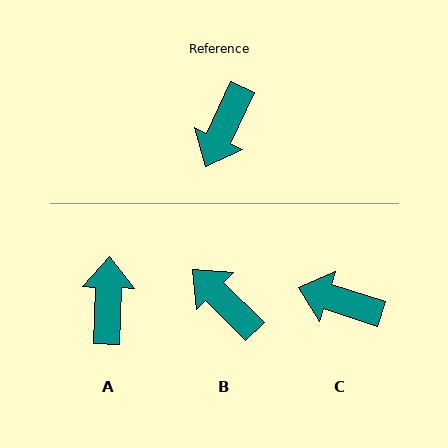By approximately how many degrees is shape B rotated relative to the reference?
Approximately 110 degrees clockwise.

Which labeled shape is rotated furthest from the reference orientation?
A, about 157 degrees away.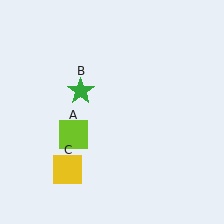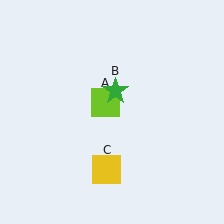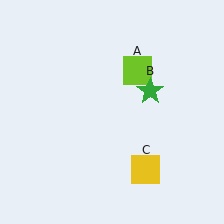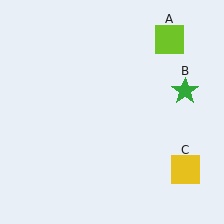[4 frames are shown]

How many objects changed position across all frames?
3 objects changed position: lime square (object A), green star (object B), yellow square (object C).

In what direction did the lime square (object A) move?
The lime square (object A) moved up and to the right.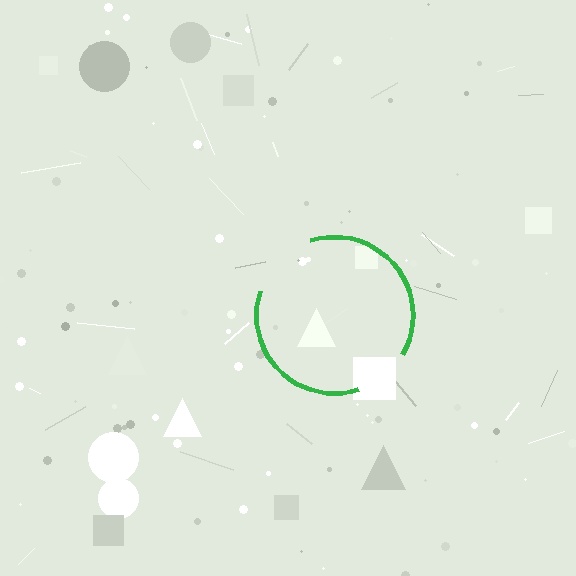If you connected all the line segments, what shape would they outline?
They would outline a circle.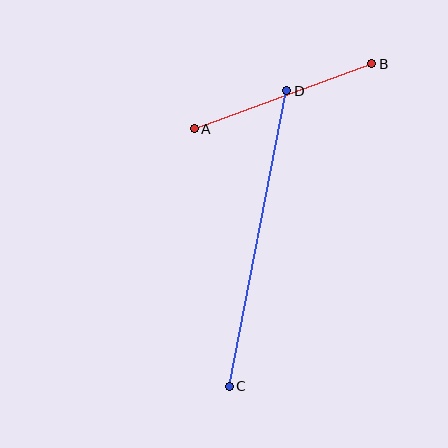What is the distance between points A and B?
The distance is approximately 189 pixels.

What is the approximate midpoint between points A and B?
The midpoint is at approximately (283, 96) pixels.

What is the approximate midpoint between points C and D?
The midpoint is at approximately (258, 238) pixels.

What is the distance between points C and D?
The distance is approximately 301 pixels.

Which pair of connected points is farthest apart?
Points C and D are farthest apart.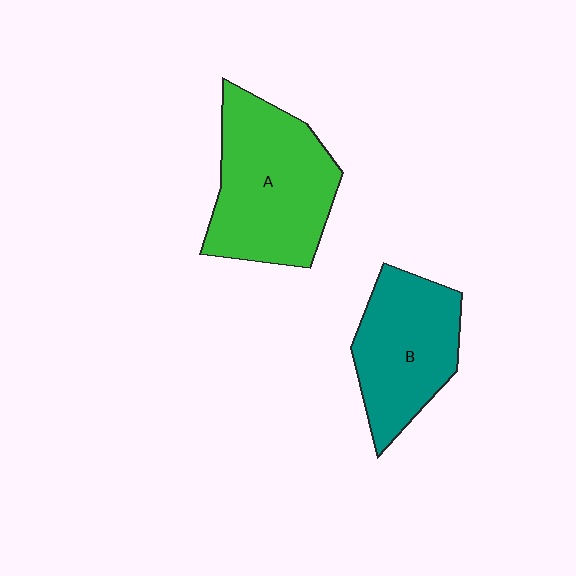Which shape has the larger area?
Shape A (green).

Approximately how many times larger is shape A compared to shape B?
Approximately 1.3 times.